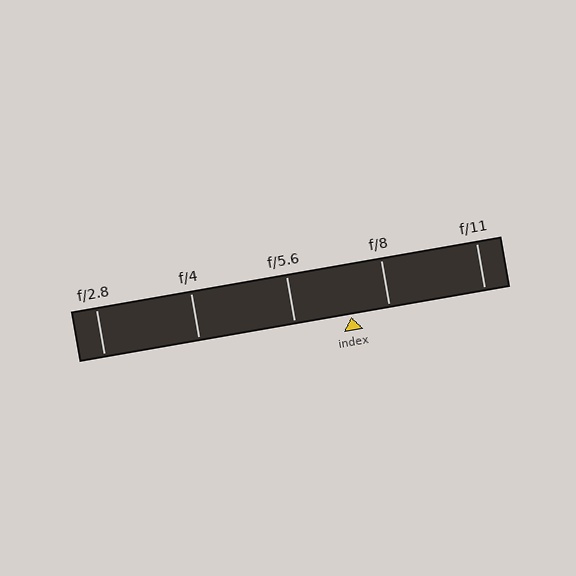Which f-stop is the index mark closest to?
The index mark is closest to f/8.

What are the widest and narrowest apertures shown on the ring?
The widest aperture shown is f/2.8 and the narrowest is f/11.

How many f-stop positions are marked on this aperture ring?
There are 5 f-stop positions marked.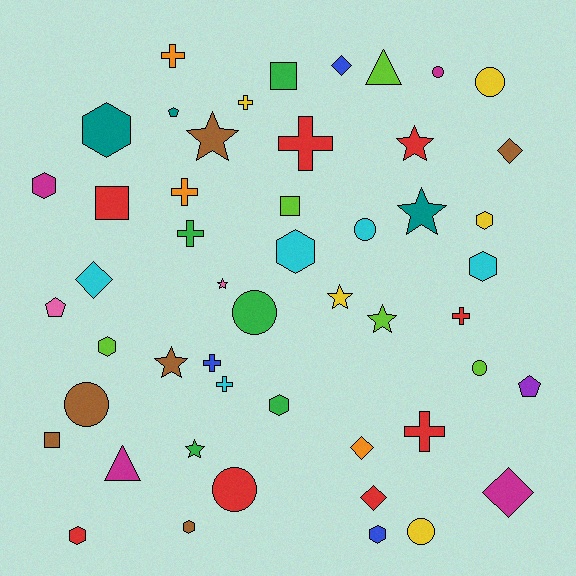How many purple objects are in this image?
There is 1 purple object.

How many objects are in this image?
There are 50 objects.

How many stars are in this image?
There are 8 stars.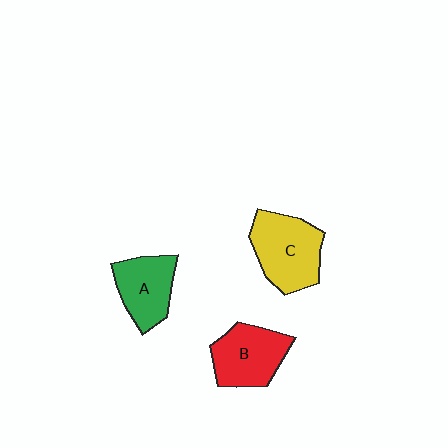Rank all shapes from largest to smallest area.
From largest to smallest: C (yellow), B (red), A (green).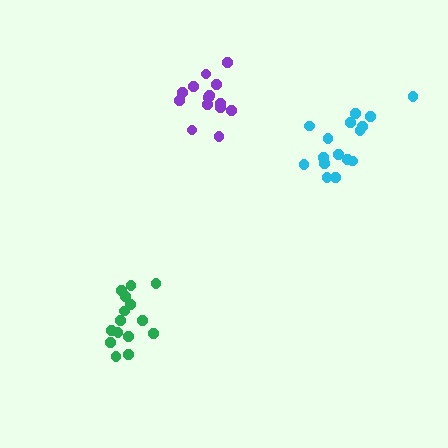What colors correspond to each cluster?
The clusters are colored: purple, green, cyan.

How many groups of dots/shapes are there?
There are 3 groups.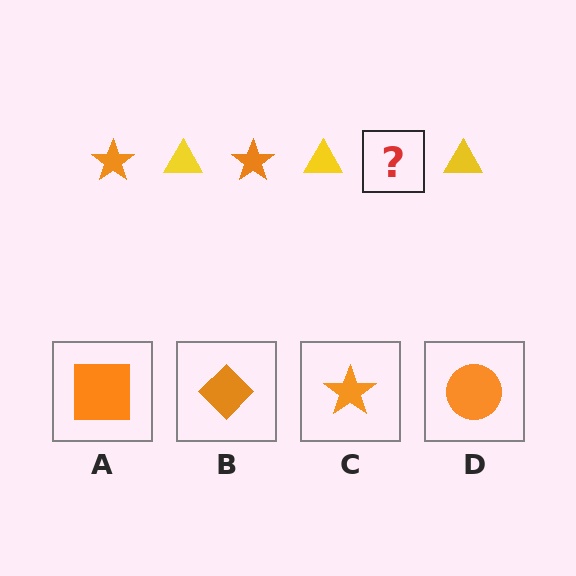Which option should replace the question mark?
Option C.